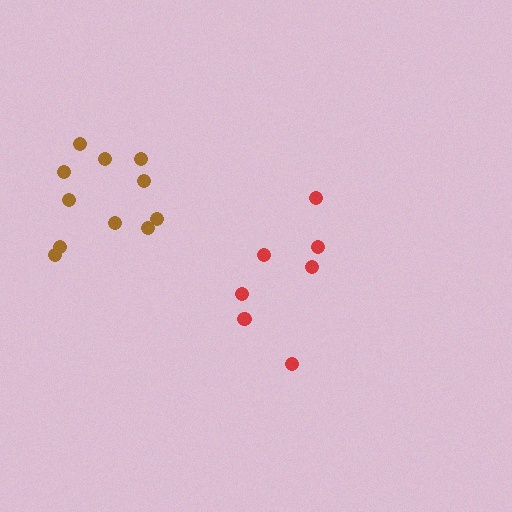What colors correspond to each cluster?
The clusters are colored: red, brown.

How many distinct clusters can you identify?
There are 2 distinct clusters.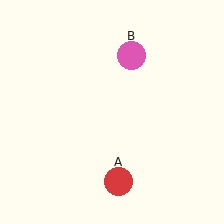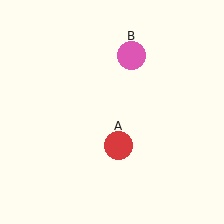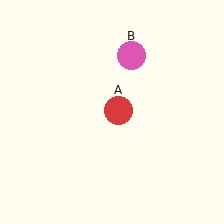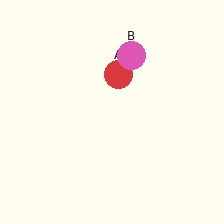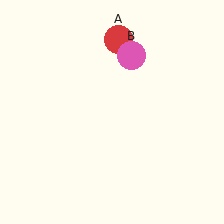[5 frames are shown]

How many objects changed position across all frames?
1 object changed position: red circle (object A).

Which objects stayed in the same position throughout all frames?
Pink circle (object B) remained stationary.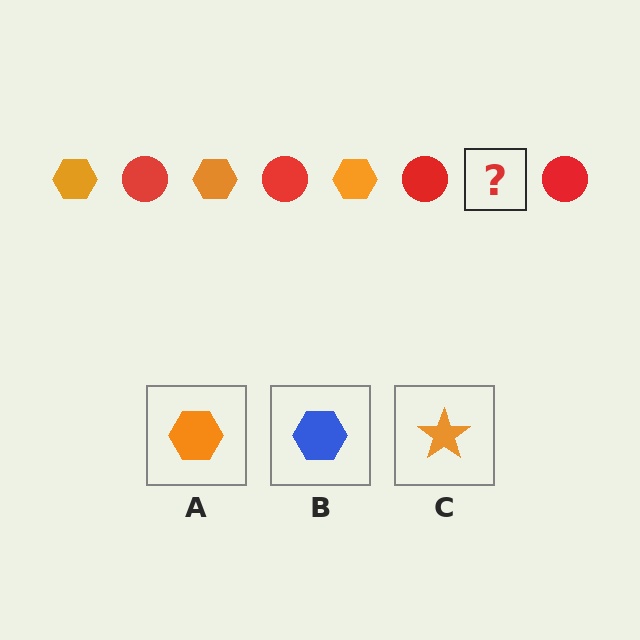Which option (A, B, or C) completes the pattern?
A.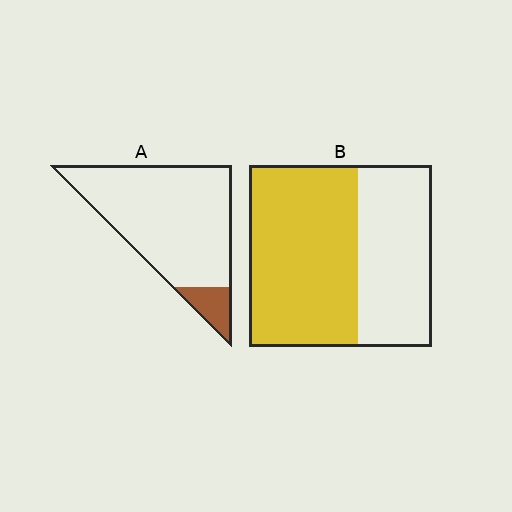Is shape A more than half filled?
No.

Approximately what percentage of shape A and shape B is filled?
A is approximately 10% and B is approximately 60%.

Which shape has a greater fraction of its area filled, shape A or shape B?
Shape B.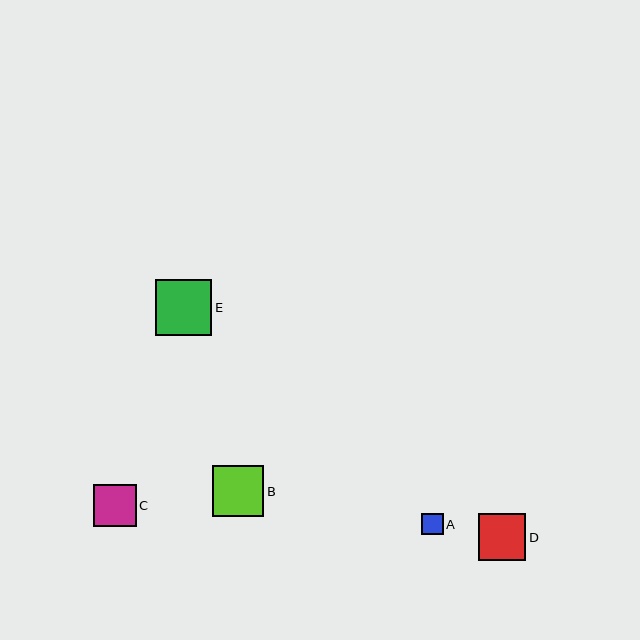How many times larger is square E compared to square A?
Square E is approximately 2.6 times the size of square A.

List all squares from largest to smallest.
From largest to smallest: E, B, D, C, A.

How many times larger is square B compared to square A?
Square B is approximately 2.3 times the size of square A.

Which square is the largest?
Square E is the largest with a size of approximately 56 pixels.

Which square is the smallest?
Square A is the smallest with a size of approximately 22 pixels.